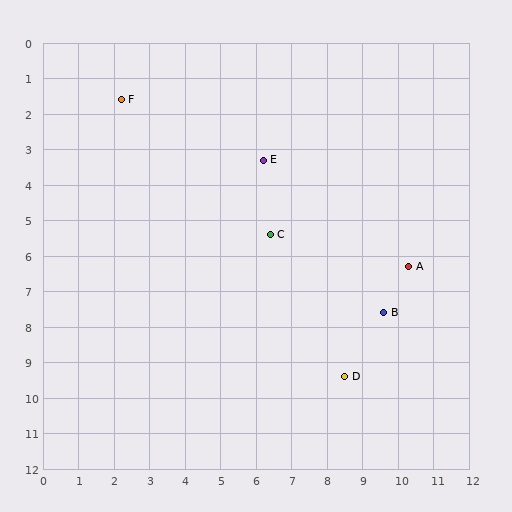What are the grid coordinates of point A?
Point A is at approximately (10.3, 6.3).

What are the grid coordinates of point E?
Point E is at approximately (6.2, 3.3).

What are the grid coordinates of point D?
Point D is at approximately (8.5, 9.4).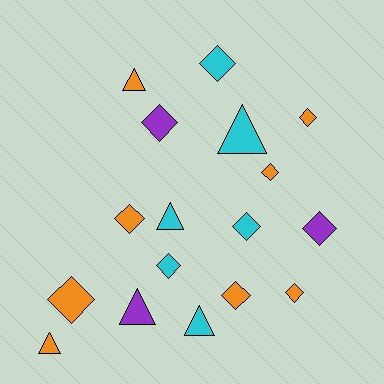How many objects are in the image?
There are 17 objects.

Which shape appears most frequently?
Diamond, with 11 objects.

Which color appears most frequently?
Orange, with 8 objects.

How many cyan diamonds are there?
There are 3 cyan diamonds.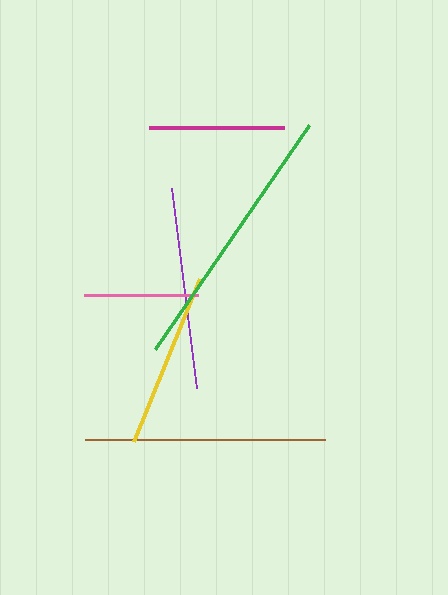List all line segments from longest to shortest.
From longest to shortest: green, brown, purple, yellow, magenta, pink.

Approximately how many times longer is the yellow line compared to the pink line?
The yellow line is approximately 1.5 times the length of the pink line.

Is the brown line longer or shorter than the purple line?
The brown line is longer than the purple line.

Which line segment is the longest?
The green line is the longest at approximately 272 pixels.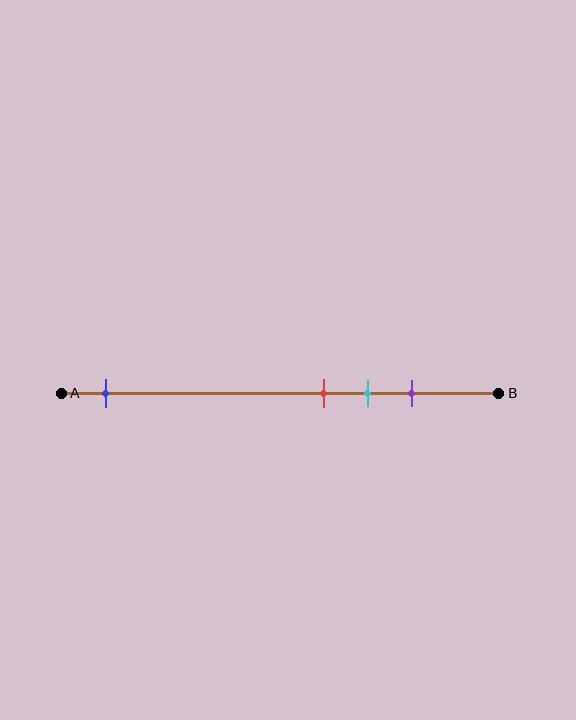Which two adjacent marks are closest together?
The red and cyan marks are the closest adjacent pair.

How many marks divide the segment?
There are 4 marks dividing the segment.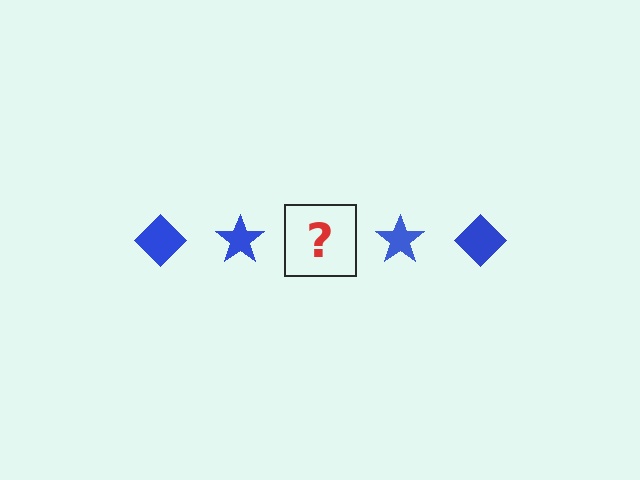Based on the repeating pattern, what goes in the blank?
The blank should be a blue diamond.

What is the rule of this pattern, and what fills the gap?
The rule is that the pattern cycles through diamond, star shapes in blue. The gap should be filled with a blue diamond.